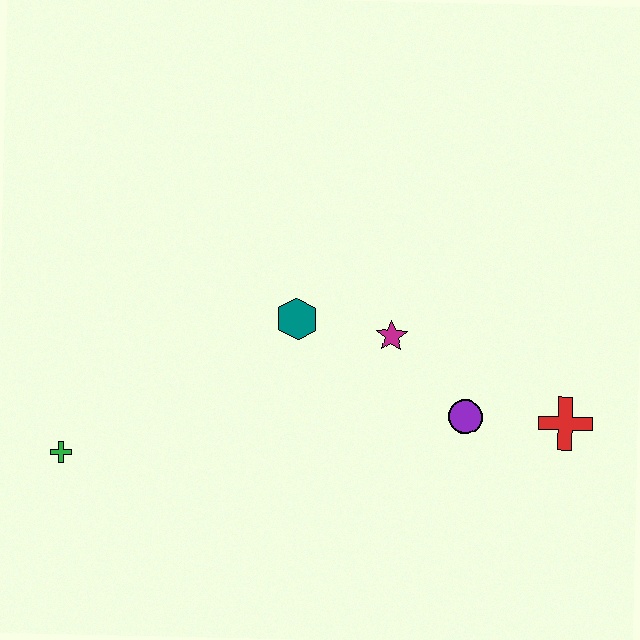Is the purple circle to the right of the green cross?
Yes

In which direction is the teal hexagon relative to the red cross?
The teal hexagon is to the left of the red cross.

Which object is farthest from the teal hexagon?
The red cross is farthest from the teal hexagon.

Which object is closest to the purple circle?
The red cross is closest to the purple circle.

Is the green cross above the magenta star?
No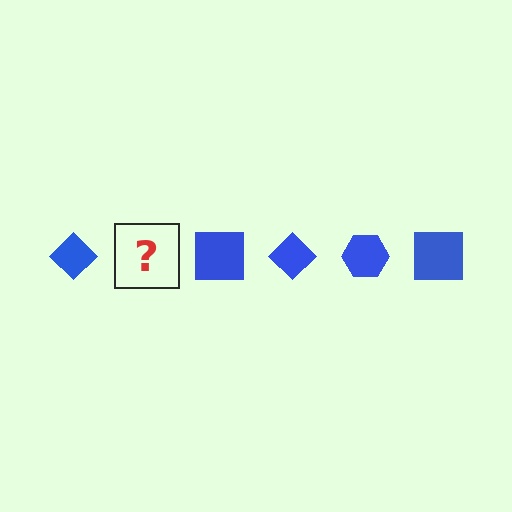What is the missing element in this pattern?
The missing element is a blue hexagon.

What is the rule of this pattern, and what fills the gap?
The rule is that the pattern cycles through diamond, hexagon, square shapes in blue. The gap should be filled with a blue hexagon.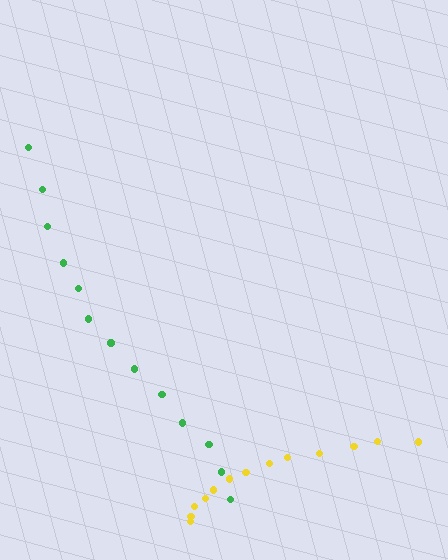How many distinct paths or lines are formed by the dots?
There are 2 distinct paths.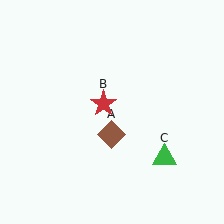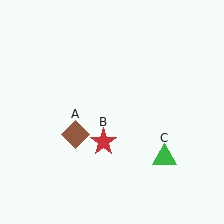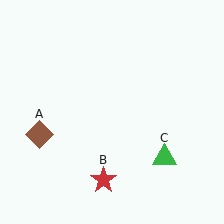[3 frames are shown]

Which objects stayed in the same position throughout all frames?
Green triangle (object C) remained stationary.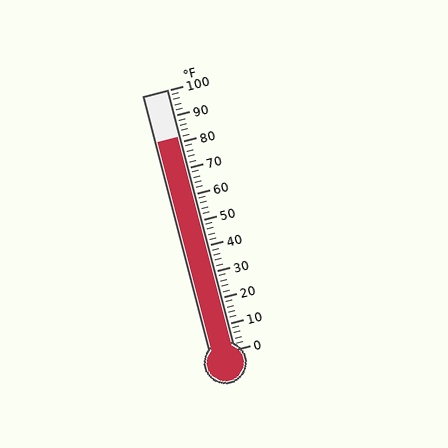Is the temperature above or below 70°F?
The temperature is above 70°F.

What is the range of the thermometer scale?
The thermometer scale ranges from 0°F to 100°F.